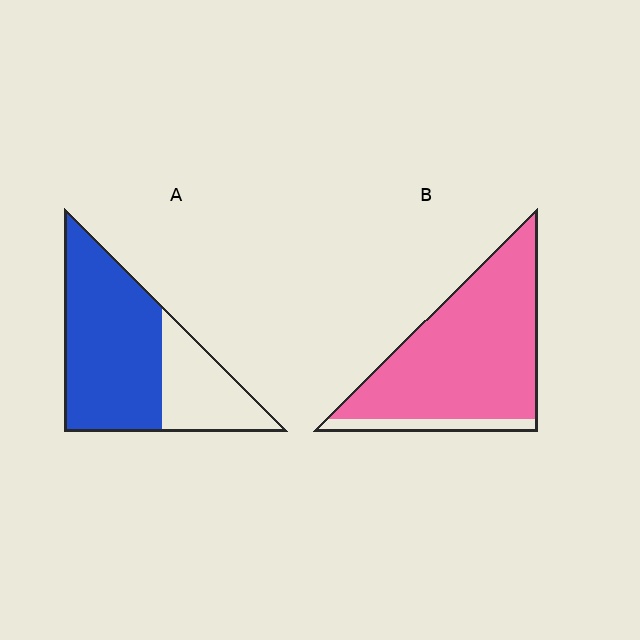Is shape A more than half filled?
Yes.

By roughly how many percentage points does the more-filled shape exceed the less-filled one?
By roughly 20 percentage points (B over A).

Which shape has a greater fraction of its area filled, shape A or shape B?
Shape B.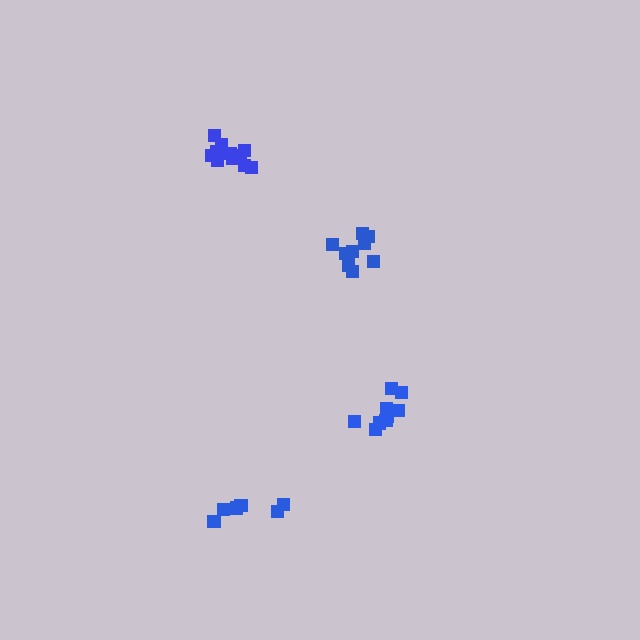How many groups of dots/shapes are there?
There are 4 groups.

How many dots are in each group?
Group 1: 9 dots, Group 2: 7 dots, Group 3: 12 dots, Group 4: 10 dots (38 total).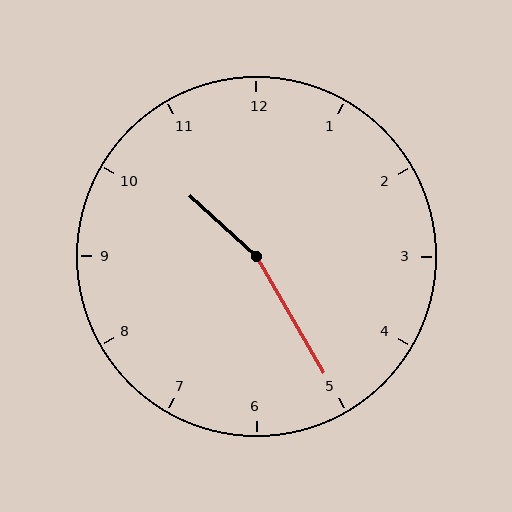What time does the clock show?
10:25.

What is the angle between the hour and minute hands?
Approximately 162 degrees.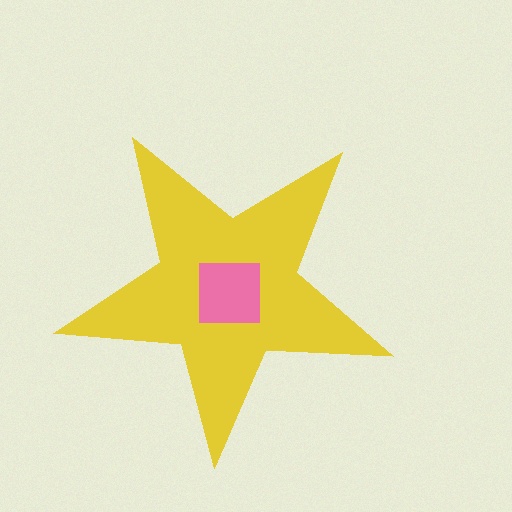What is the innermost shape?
The pink square.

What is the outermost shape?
The yellow star.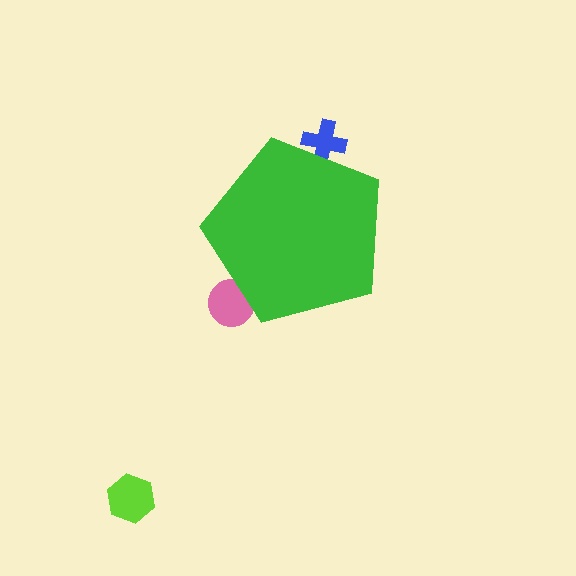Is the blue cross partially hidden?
Yes, the blue cross is partially hidden behind the green pentagon.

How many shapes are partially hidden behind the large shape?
2 shapes are partially hidden.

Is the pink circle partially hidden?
Yes, the pink circle is partially hidden behind the green pentagon.